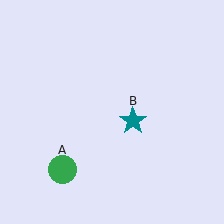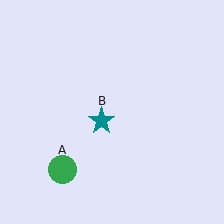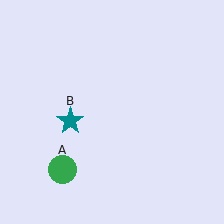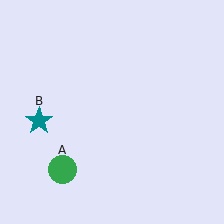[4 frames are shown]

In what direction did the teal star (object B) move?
The teal star (object B) moved left.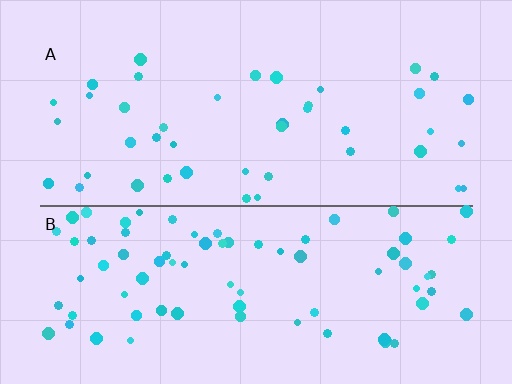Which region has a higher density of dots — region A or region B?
B (the bottom).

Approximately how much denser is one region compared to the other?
Approximately 1.8× — region B over region A.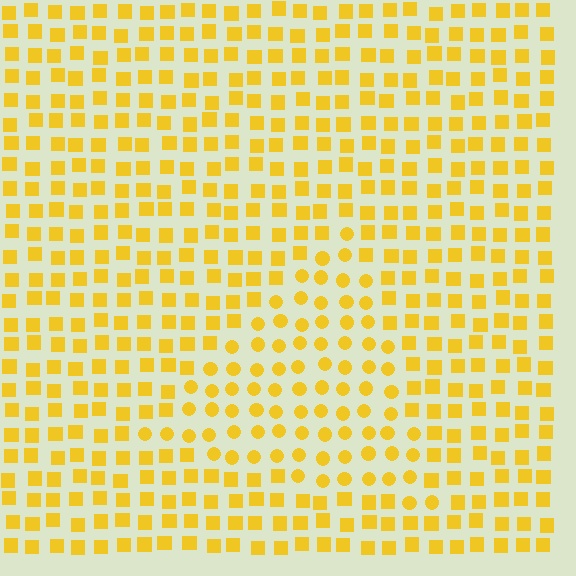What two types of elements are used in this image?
The image uses circles inside the triangle region and squares outside it.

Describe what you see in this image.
The image is filled with small yellow elements arranged in a uniform grid. A triangle-shaped region contains circles, while the surrounding area contains squares. The boundary is defined purely by the change in element shape.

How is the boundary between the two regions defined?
The boundary is defined by a change in element shape: circles inside vs. squares outside. All elements share the same color and spacing.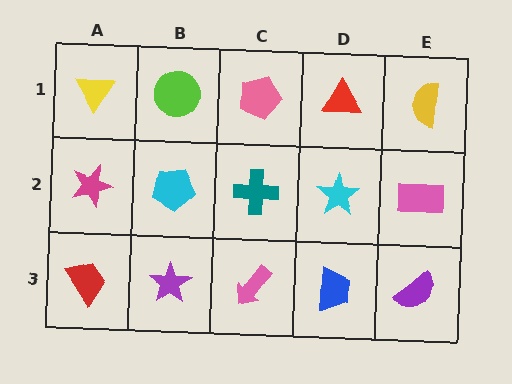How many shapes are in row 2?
5 shapes.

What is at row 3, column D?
A blue trapezoid.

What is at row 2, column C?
A teal cross.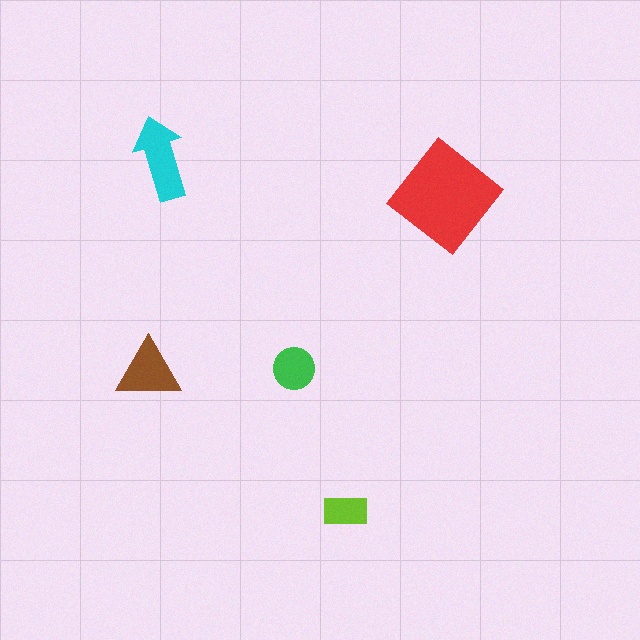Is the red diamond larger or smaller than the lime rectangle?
Larger.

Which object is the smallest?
The lime rectangle.